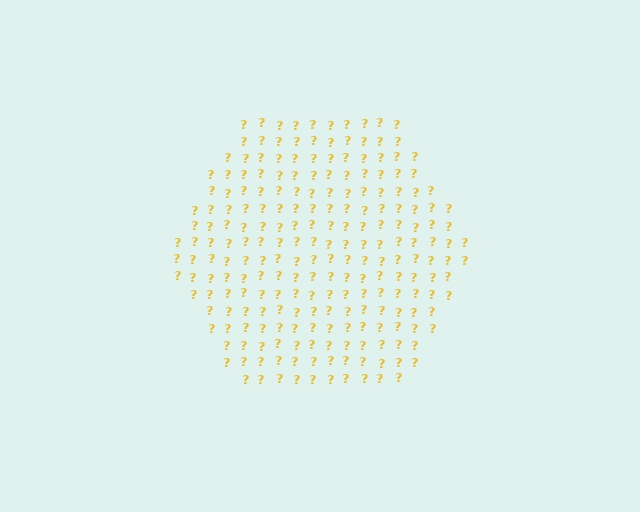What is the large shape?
The large shape is a hexagon.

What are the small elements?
The small elements are question marks.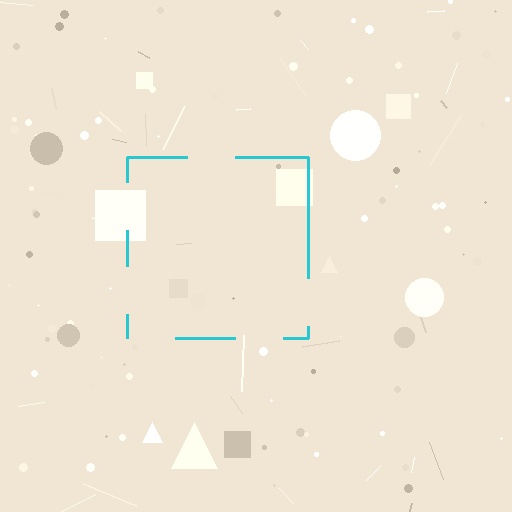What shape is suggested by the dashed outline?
The dashed outline suggests a square.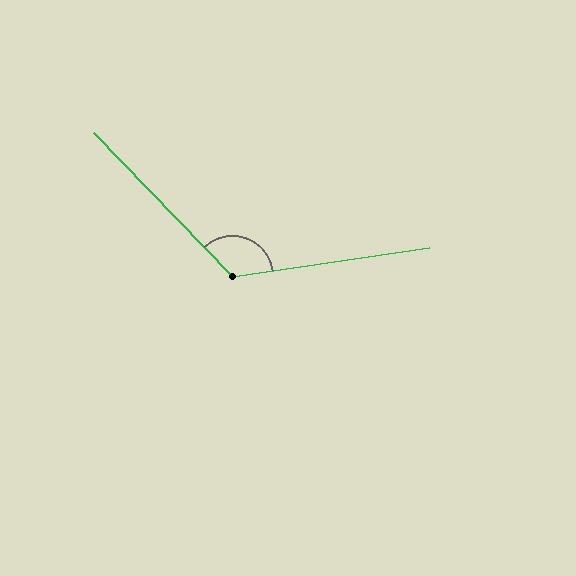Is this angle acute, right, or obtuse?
It is obtuse.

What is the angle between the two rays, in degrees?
Approximately 126 degrees.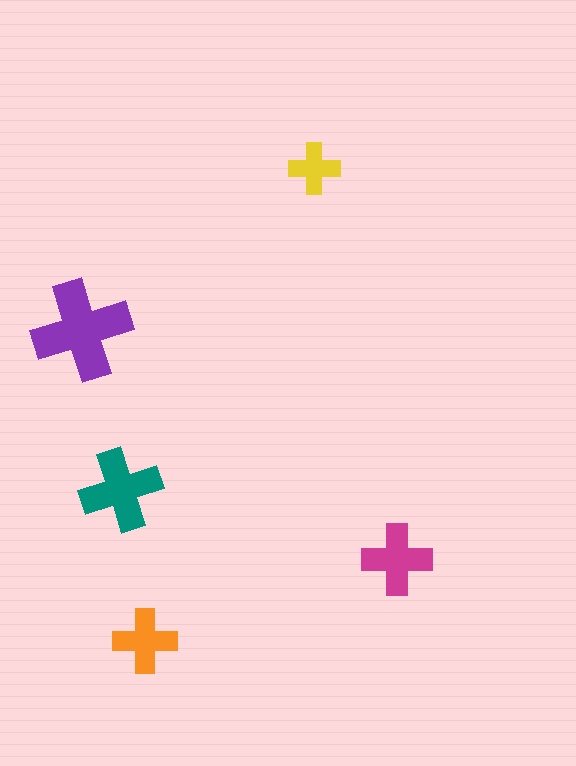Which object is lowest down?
The orange cross is bottommost.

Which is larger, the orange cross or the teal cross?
The teal one.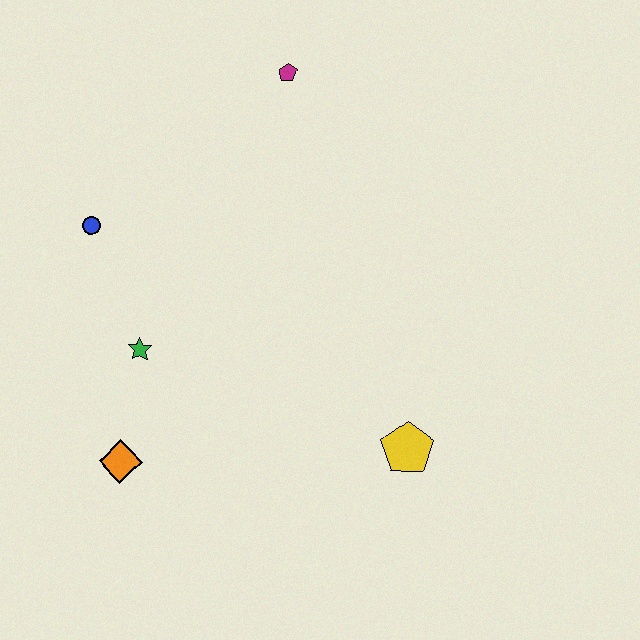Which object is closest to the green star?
The orange diamond is closest to the green star.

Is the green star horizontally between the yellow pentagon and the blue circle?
Yes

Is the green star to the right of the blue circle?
Yes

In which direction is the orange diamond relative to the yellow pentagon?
The orange diamond is to the left of the yellow pentagon.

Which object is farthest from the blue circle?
The yellow pentagon is farthest from the blue circle.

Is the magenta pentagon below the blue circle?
No